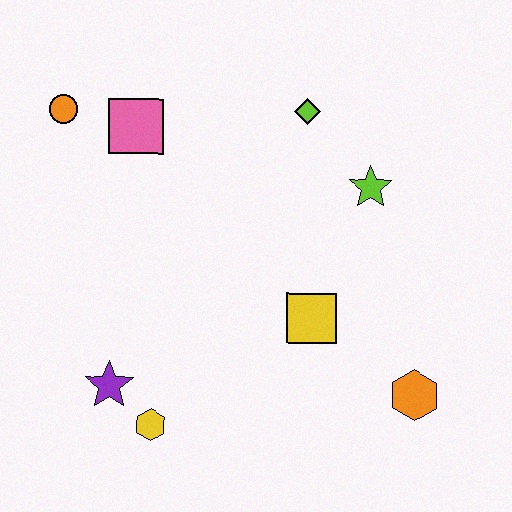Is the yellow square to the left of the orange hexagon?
Yes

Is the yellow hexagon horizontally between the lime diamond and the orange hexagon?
No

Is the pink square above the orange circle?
No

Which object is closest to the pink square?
The orange circle is closest to the pink square.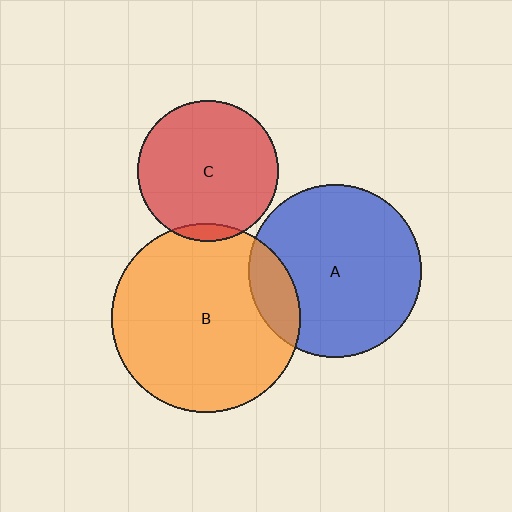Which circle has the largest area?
Circle B (orange).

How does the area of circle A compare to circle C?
Approximately 1.5 times.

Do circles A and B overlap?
Yes.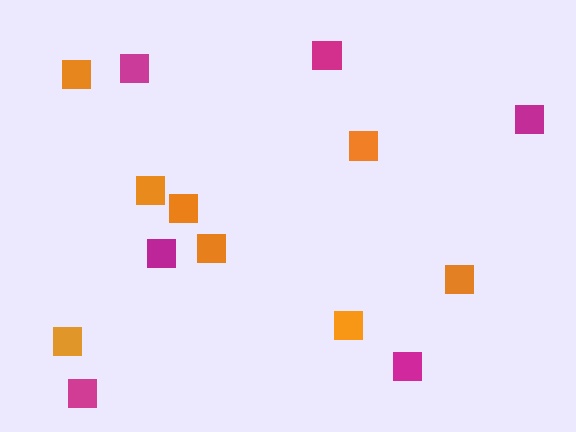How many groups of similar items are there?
There are 2 groups: one group of orange squares (8) and one group of magenta squares (6).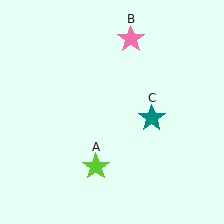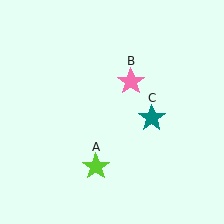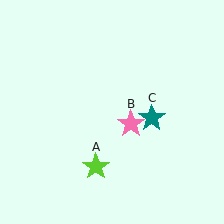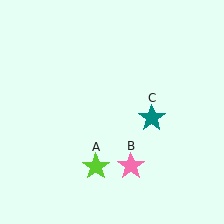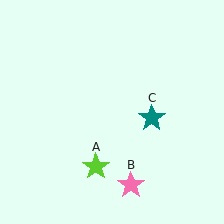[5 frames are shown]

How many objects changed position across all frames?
1 object changed position: pink star (object B).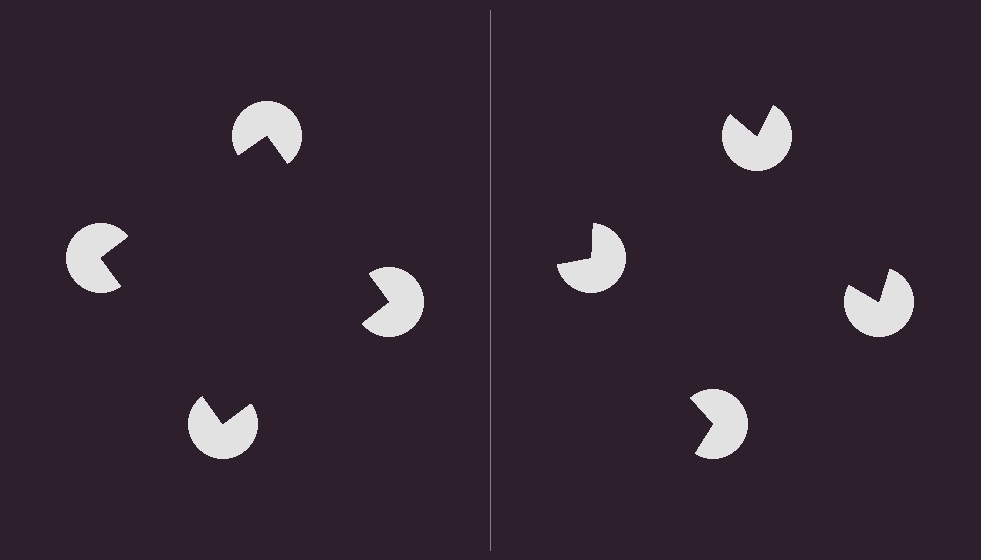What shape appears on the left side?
An illusory square.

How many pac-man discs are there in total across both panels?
8 — 4 on each side.